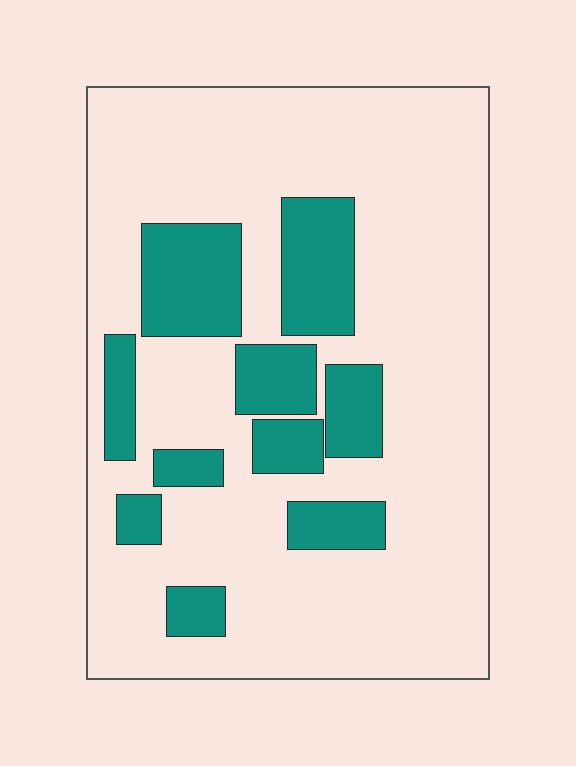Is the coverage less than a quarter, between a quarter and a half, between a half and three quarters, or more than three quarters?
Less than a quarter.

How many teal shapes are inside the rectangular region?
10.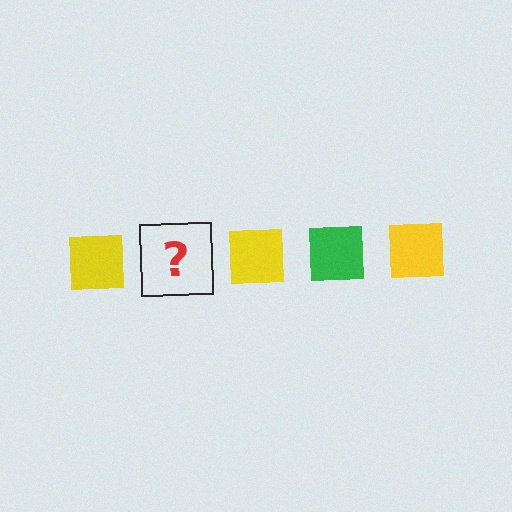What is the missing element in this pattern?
The missing element is a green square.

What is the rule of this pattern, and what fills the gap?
The rule is that the pattern cycles through yellow, green squares. The gap should be filled with a green square.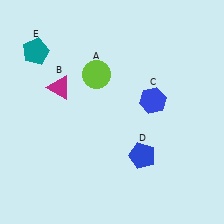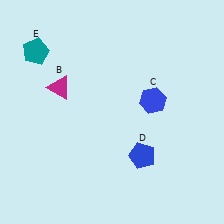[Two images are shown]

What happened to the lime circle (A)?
The lime circle (A) was removed in Image 2. It was in the top-left area of Image 1.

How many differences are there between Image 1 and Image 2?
There is 1 difference between the two images.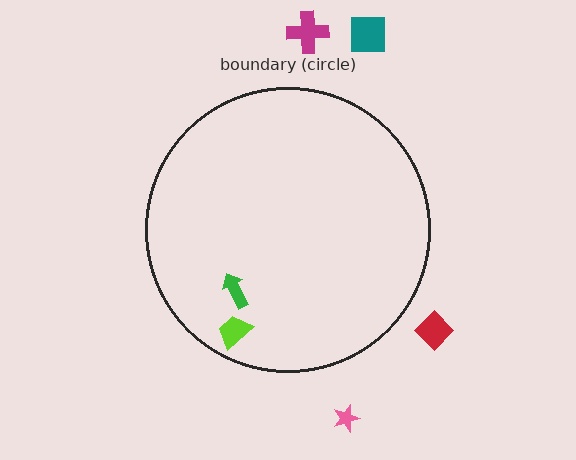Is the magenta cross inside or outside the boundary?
Outside.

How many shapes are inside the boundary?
2 inside, 4 outside.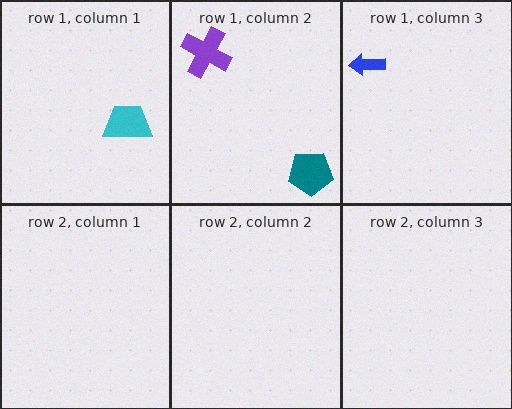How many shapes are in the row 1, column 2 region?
2.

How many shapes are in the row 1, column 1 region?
1.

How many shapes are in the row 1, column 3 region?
1.